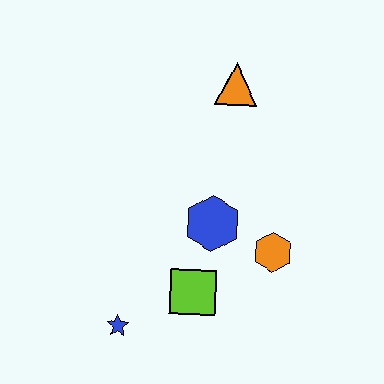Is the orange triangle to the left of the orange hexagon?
Yes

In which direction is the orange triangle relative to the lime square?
The orange triangle is above the lime square.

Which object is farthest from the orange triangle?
The blue star is farthest from the orange triangle.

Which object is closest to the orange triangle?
The blue hexagon is closest to the orange triangle.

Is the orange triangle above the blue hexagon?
Yes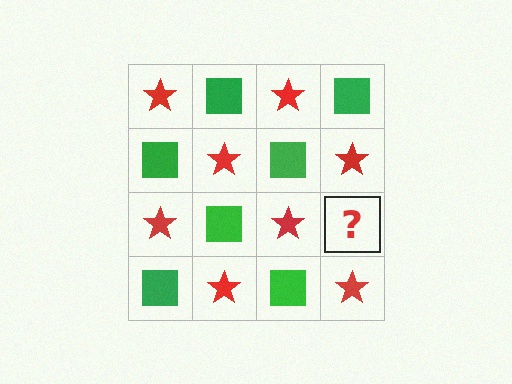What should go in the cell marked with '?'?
The missing cell should contain a green square.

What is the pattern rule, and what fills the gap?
The rule is that it alternates red star and green square in a checkerboard pattern. The gap should be filled with a green square.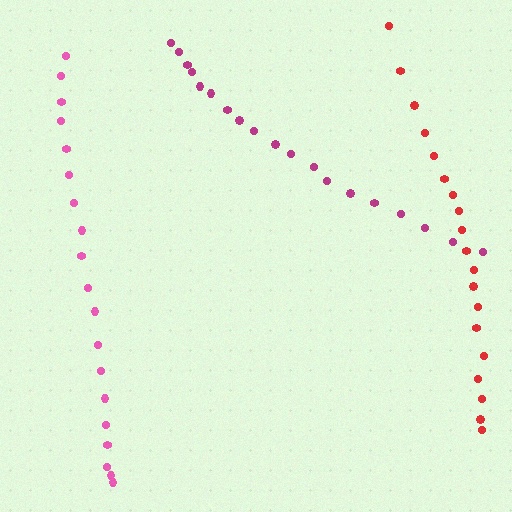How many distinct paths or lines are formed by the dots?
There are 3 distinct paths.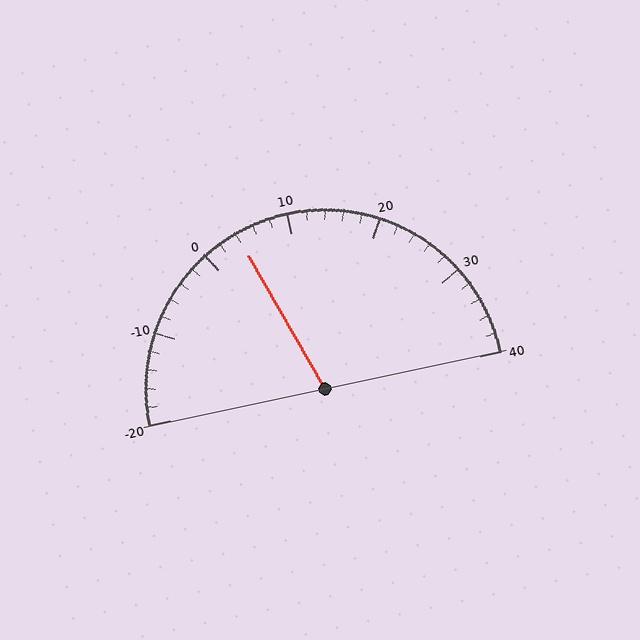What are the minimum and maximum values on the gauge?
The gauge ranges from -20 to 40.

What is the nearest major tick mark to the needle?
The nearest major tick mark is 0.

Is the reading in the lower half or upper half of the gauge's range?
The reading is in the lower half of the range (-20 to 40).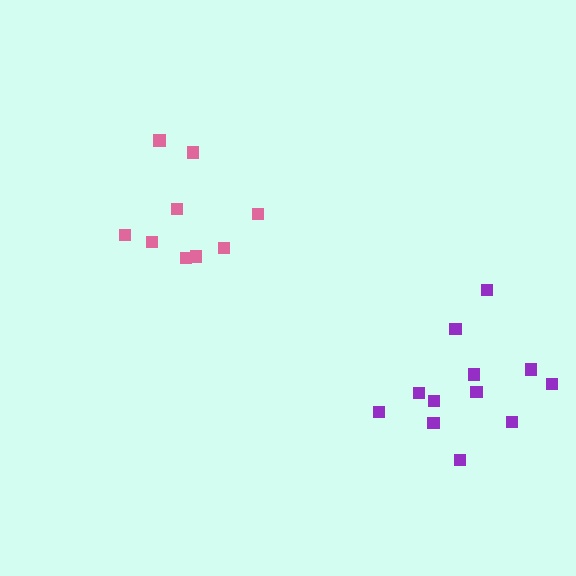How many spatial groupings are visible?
There are 2 spatial groupings.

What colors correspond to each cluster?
The clusters are colored: pink, purple.